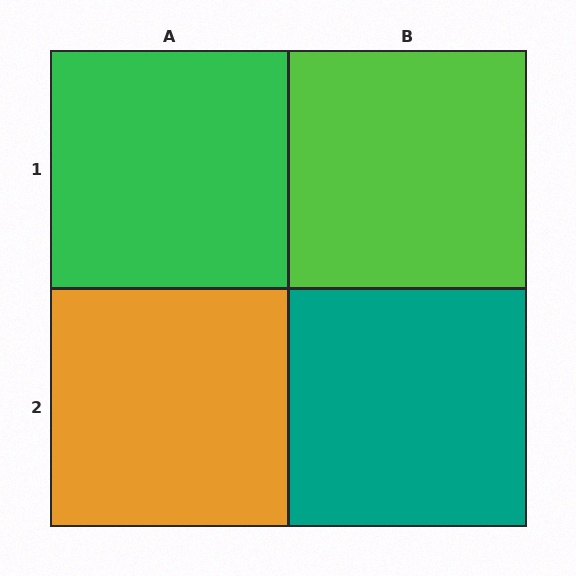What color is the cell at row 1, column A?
Green.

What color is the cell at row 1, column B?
Lime.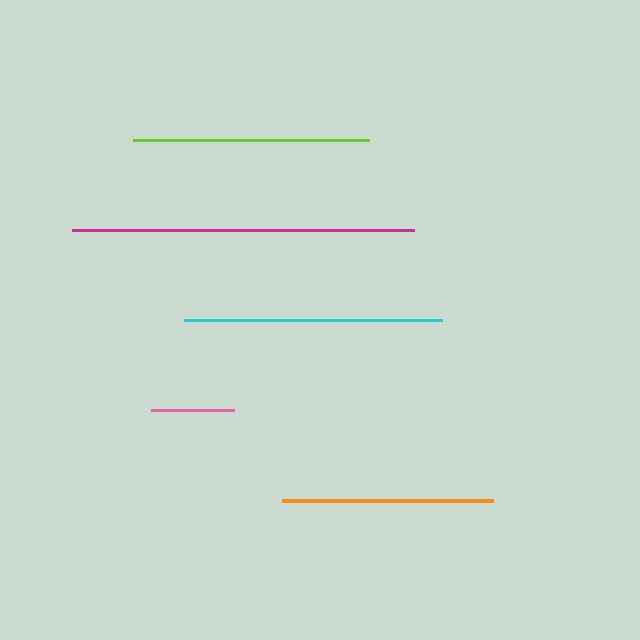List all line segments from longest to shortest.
From longest to shortest: magenta, cyan, lime, orange, pink.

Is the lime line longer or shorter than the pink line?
The lime line is longer than the pink line.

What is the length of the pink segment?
The pink segment is approximately 84 pixels long.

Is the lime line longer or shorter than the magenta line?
The magenta line is longer than the lime line.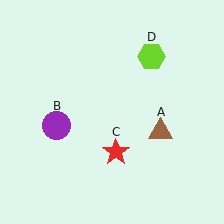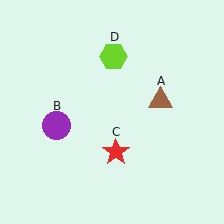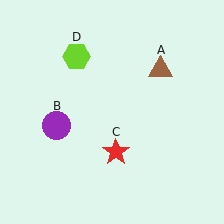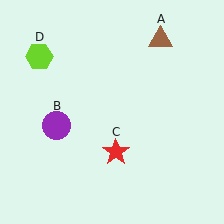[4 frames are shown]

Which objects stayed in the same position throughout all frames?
Purple circle (object B) and red star (object C) remained stationary.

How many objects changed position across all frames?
2 objects changed position: brown triangle (object A), lime hexagon (object D).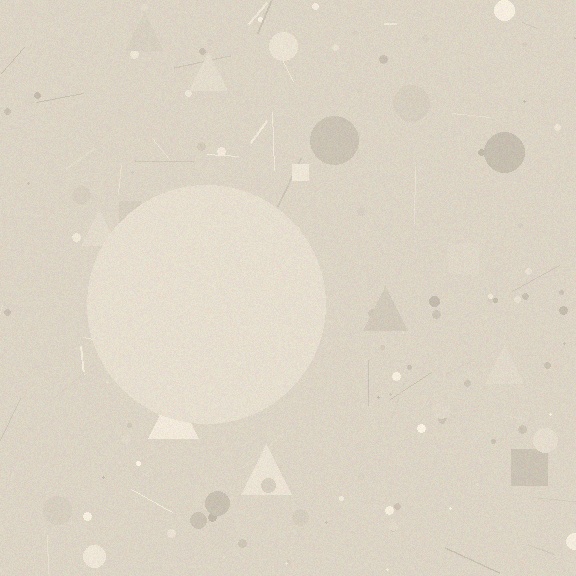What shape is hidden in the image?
A circle is hidden in the image.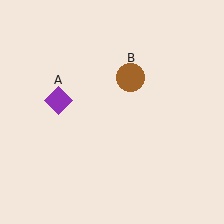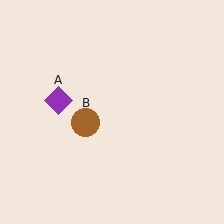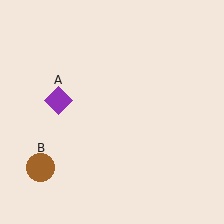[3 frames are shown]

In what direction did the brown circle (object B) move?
The brown circle (object B) moved down and to the left.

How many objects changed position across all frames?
1 object changed position: brown circle (object B).